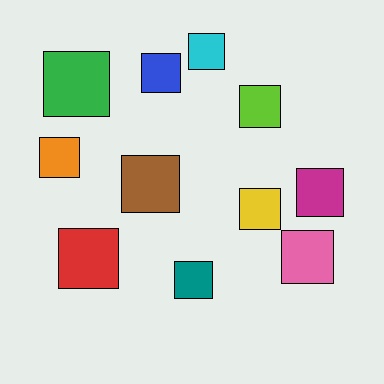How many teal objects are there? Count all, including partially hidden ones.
There is 1 teal object.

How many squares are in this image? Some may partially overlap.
There are 11 squares.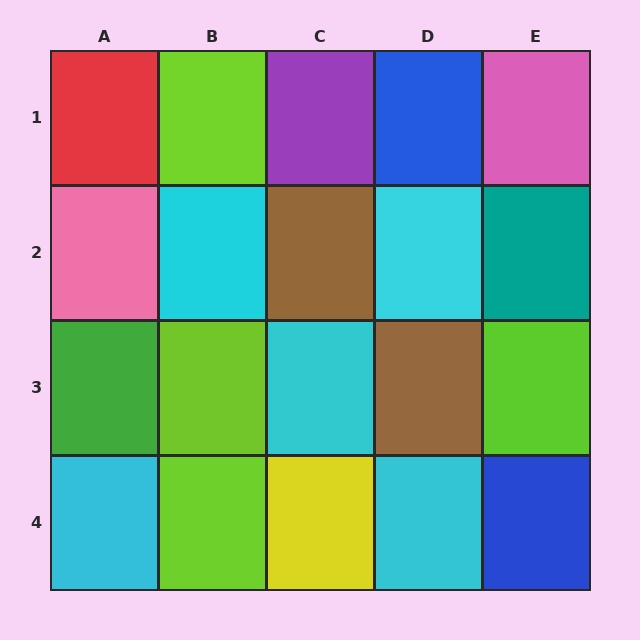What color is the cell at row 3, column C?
Cyan.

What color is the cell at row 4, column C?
Yellow.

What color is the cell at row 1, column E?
Pink.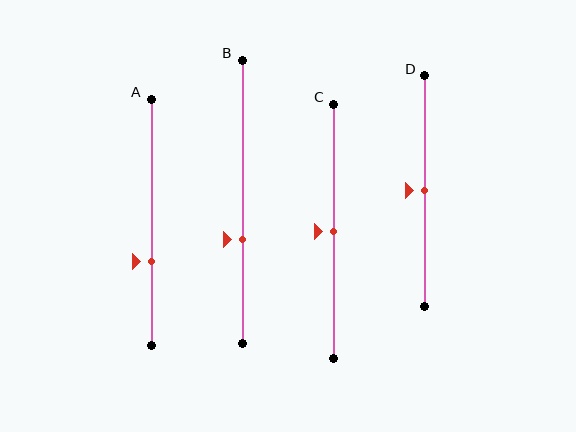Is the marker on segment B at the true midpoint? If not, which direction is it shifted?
No, the marker on segment B is shifted downward by about 13% of the segment length.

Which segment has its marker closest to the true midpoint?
Segment C has its marker closest to the true midpoint.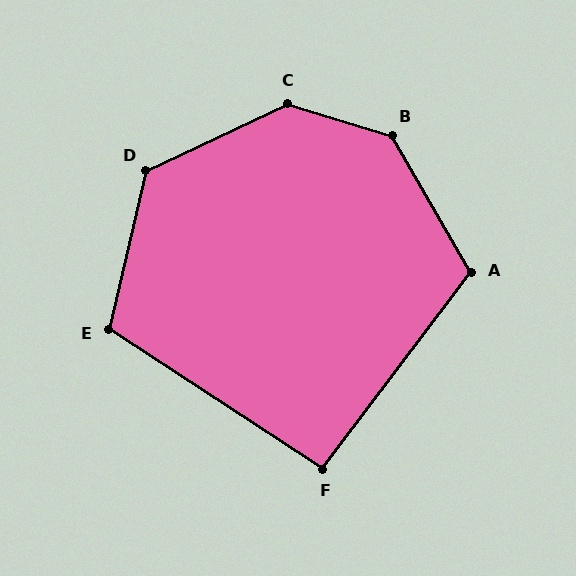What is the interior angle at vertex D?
Approximately 129 degrees (obtuse).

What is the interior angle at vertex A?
Approximately 112 degrees (obtuse).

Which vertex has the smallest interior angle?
F, at approximately 94 degrees.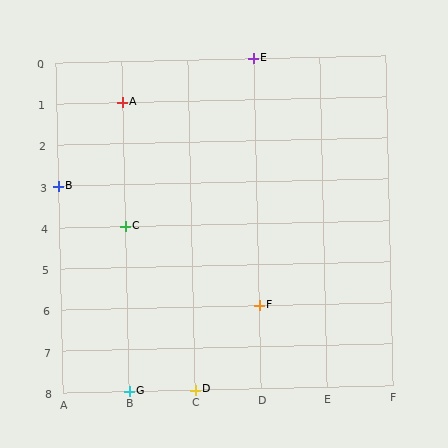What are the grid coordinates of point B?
Point B is at grid coordinates (A, 3).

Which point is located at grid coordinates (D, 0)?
Point E is at (D, 0).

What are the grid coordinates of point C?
Point C is at grid coordinates (B, 4).